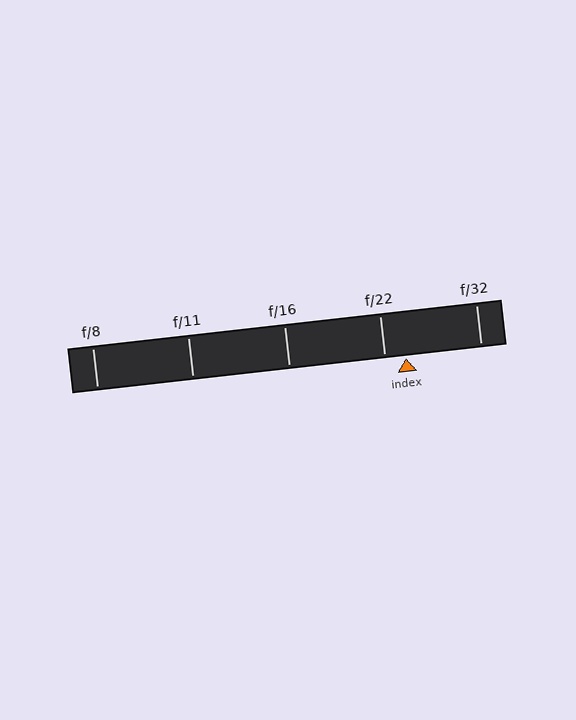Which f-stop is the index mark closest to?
The index mark is closest to f/22.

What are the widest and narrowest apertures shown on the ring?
The widest aperture shown is f/8 and the narrowest is f/32.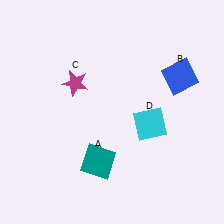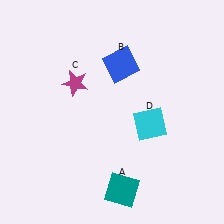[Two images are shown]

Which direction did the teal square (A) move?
The teal square (A) moved down.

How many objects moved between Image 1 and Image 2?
2 objects moved between the two images.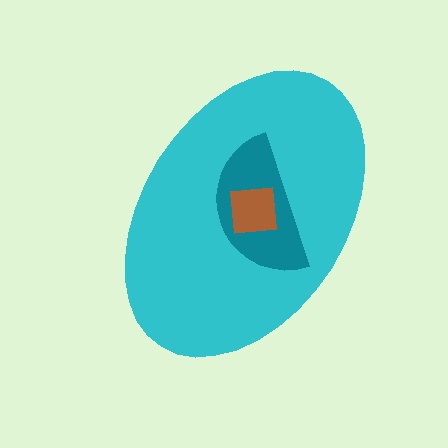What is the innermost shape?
The brown square.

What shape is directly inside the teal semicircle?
The brown square.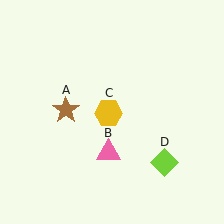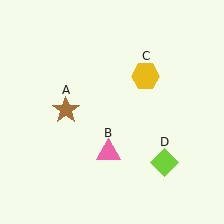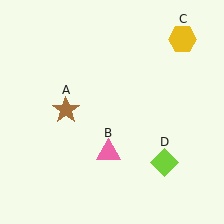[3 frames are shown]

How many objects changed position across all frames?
1 object changed position: yellow hexagon (object C).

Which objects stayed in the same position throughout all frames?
Brown star (object A) and pink triangle (object B) and lime diamond (object D) remained stationary.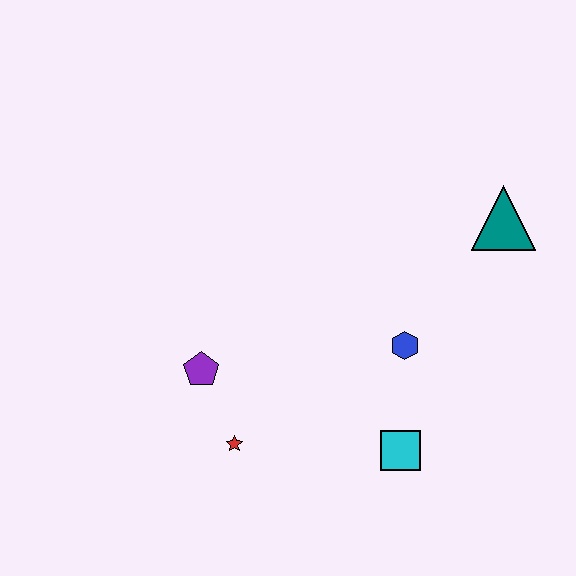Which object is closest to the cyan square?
The blue hexagon is closest to the cyan square.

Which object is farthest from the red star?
The teal triangle is farthest from the red star.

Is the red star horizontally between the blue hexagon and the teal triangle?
No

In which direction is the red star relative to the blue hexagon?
The red star is to the left of the blue hexagon.